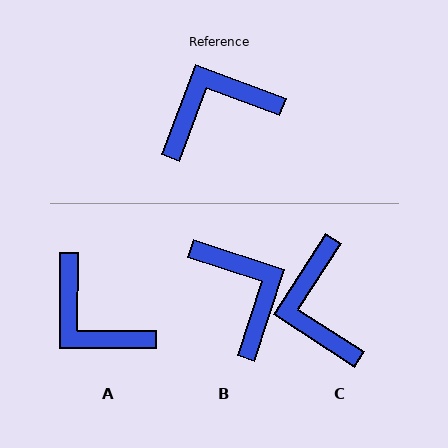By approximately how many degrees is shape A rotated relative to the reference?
Approximately 110 degrees counter-clockwise.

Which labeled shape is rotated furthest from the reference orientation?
A, about 110 degrees away.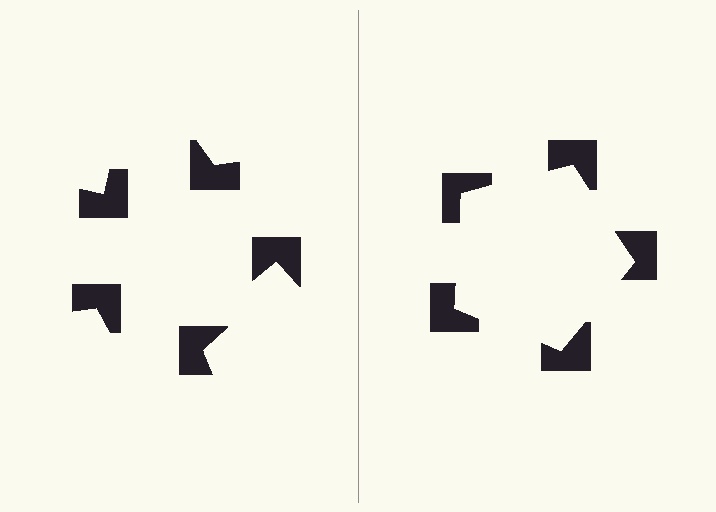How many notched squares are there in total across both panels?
10 — 5 on each side.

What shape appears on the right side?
An illusory pentagon.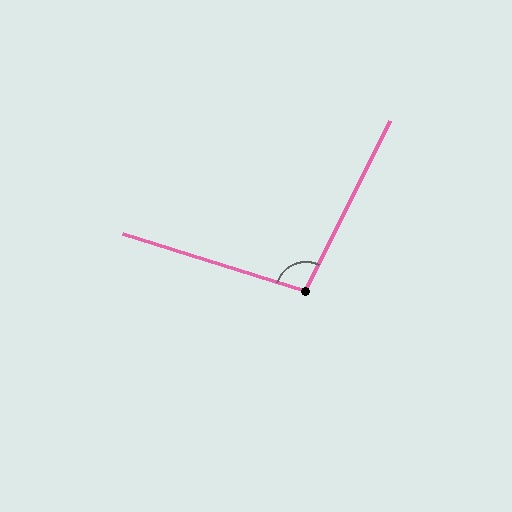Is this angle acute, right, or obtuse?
It is obtuse.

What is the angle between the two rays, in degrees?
Approximately 99 degrees.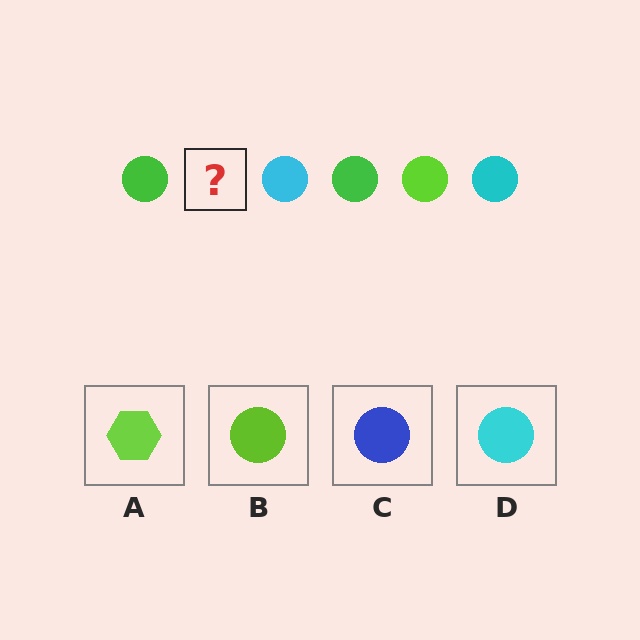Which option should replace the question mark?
Option B.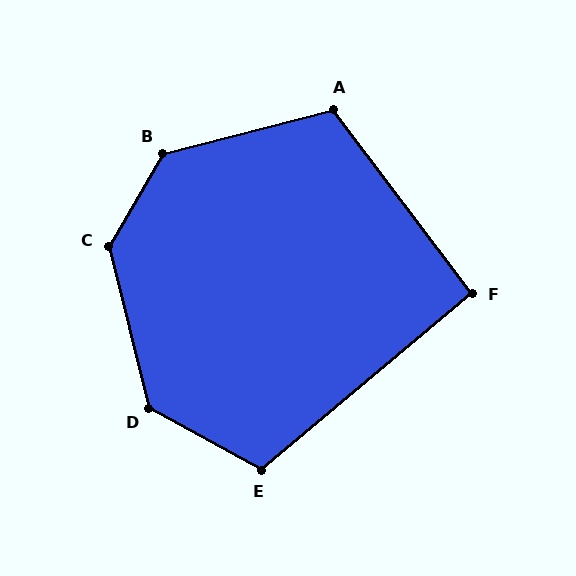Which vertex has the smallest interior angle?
F, at approximately 93 degrees.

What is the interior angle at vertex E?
Approximately 111 degrees (obtuse).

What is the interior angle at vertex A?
Approximately 113 degrees (obtuse).